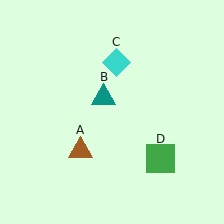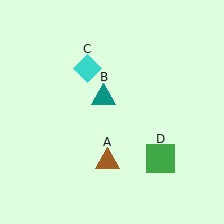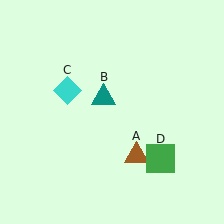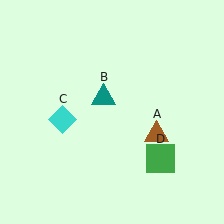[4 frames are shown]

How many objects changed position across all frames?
2 objects changed position: brown triangle (object A), cyan diamond (object C).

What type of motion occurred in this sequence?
The brown triangle (object A), cyan diamond (object C) rotated counterclockwise around the center of the scene.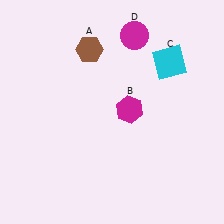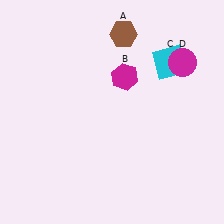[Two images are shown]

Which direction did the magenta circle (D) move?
The magenta circle (D) moved right.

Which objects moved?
The objects that moved are: the brown hexagon (A), the magenta hexagon (B), the magenta circle (D).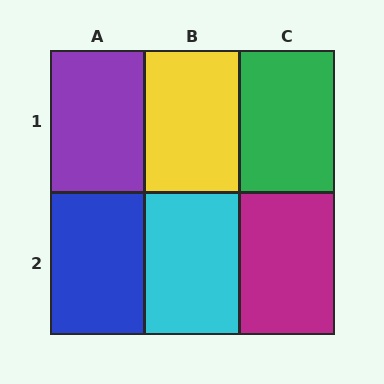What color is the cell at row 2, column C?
Magenta.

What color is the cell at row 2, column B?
Cyan.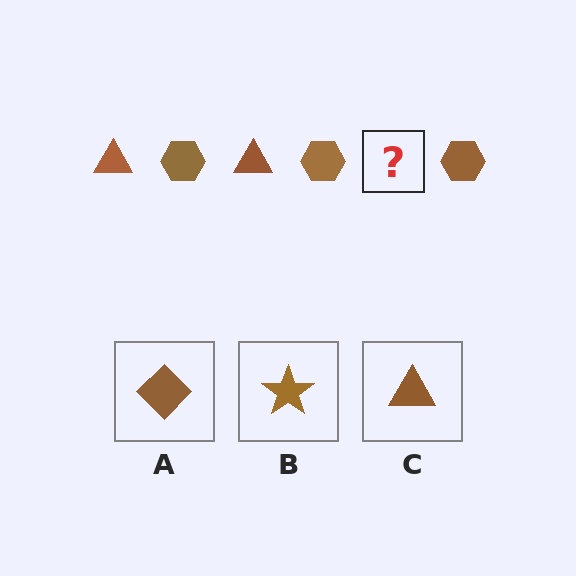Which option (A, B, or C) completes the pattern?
C.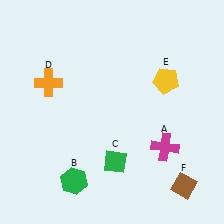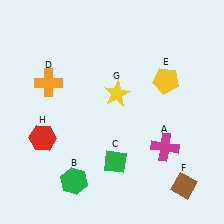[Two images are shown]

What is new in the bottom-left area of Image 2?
A red hexagon (H) was added in the bottom-left area of Image 2.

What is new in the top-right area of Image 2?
A yellow star (G) was added in the top-right area of Image 2.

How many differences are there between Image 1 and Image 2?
There are 2 differences between the two images.